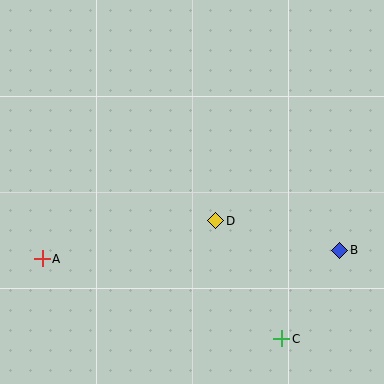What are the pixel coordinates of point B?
Point B is at (340, 250).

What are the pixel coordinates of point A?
Point A is at (42, 259).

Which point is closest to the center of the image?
Point D at (216, 221) is closest to the center.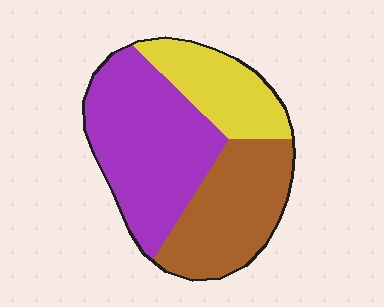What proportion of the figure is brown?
Brown covers around 35% of the figure.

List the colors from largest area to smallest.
From largest to smallest: purple, brown, yellow.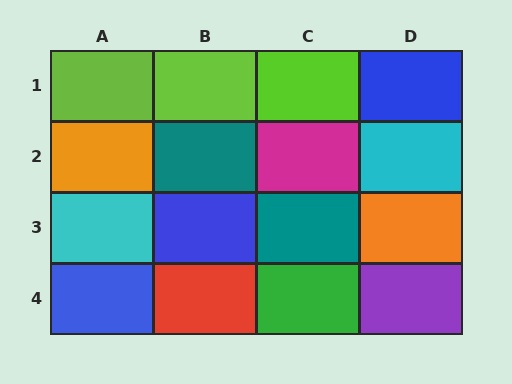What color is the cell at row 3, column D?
Orange.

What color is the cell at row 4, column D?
Purple.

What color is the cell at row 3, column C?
Teal.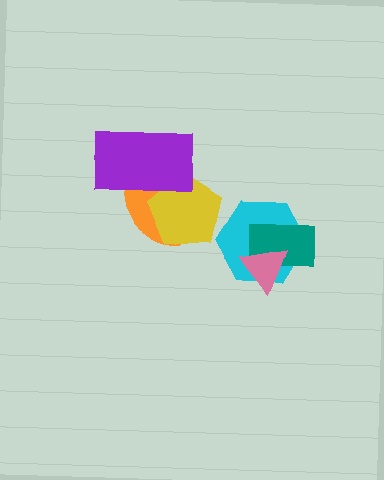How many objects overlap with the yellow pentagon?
2 objects overlap with the yellow pentagon.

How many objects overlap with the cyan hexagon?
2 objects overlap with the cyan hexagon.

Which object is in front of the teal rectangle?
The pink triangle is in front of the teal rectangle.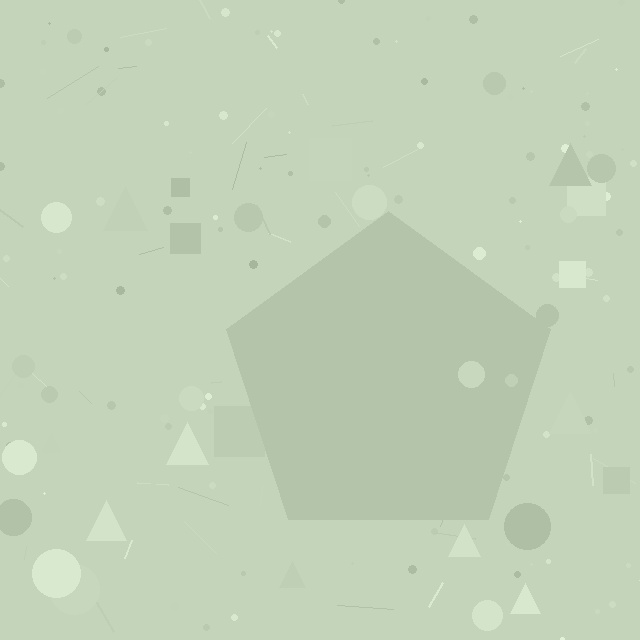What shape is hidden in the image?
A pentagon is hidden in the image.